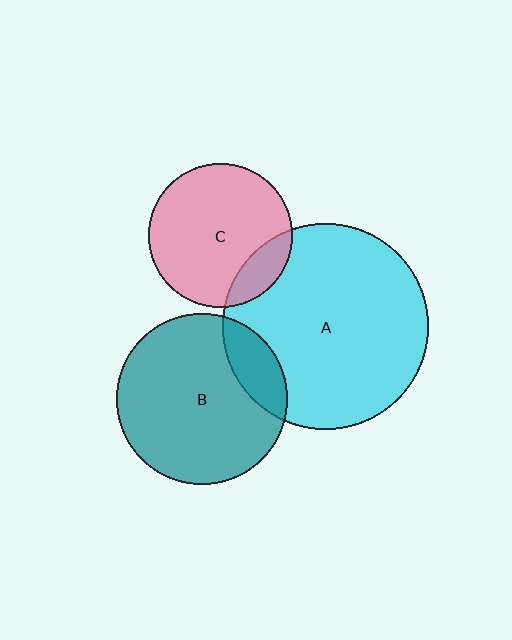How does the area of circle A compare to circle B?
Approximately 1.5 times.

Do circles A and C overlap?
Yes.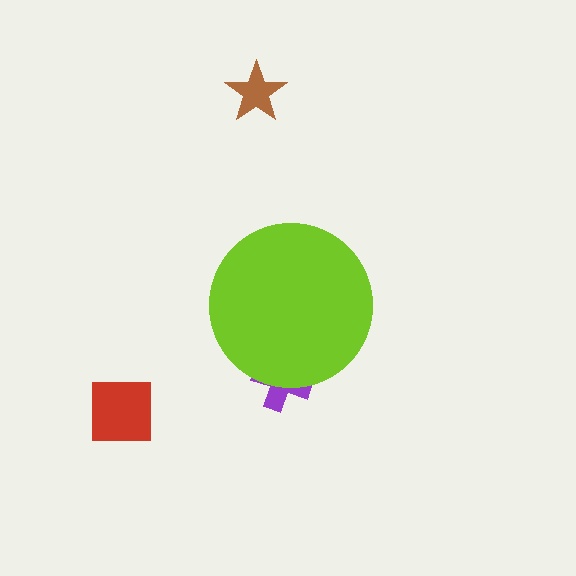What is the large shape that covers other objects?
A lime circle.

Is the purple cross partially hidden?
Yes, the purple cross is partially hidden behind the lime circle.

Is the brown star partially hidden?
No, the brown star is fully visible.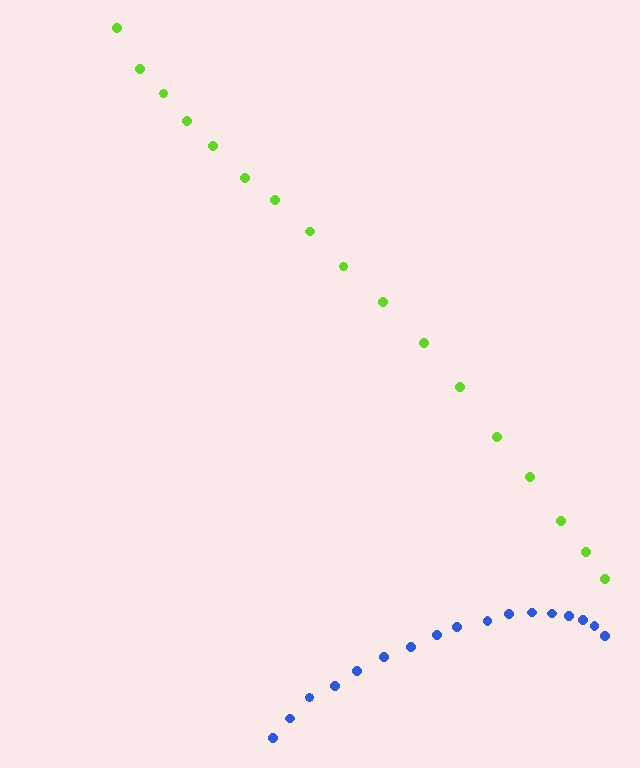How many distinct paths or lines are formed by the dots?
There are 2 distinct paths.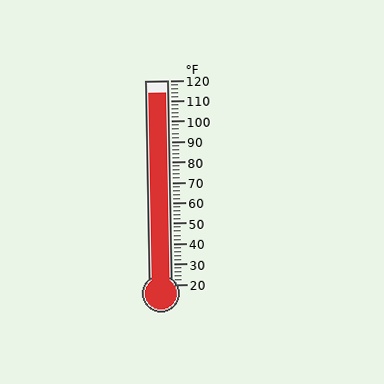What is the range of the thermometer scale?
The thermometer scale ranges from 20°F to 120°F.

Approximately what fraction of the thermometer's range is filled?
The thermometer is filled to approximately 95% of its range.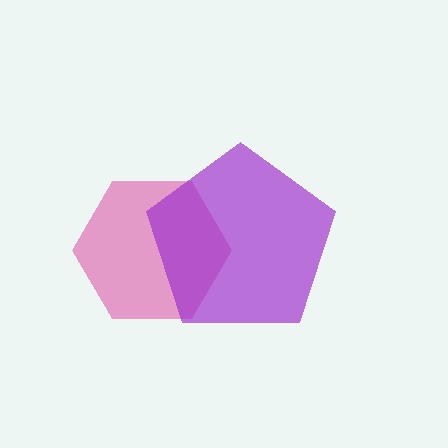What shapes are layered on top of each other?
The layered shapes are: a magenta hexagon, a purple pentagon.